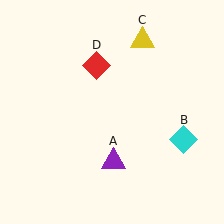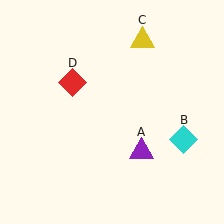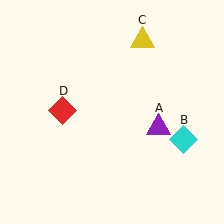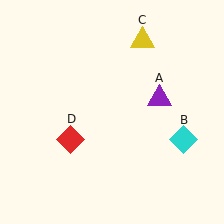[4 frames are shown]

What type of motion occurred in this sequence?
The purple triangle (object A), red diamond (object D) rotated counterclockwise around the center of the scene.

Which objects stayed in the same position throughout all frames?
Cyan diamond (object B) and yellow triangle (object C) remained stationary.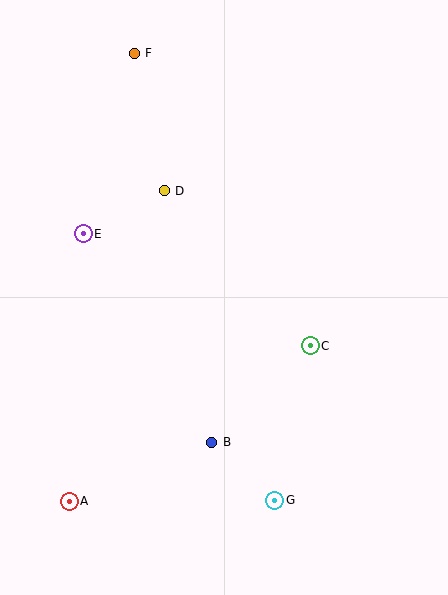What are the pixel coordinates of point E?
Point E is at (83, 234).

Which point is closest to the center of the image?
Point C at (310, 346) is closest to the center.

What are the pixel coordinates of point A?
Point A is at (69, 501).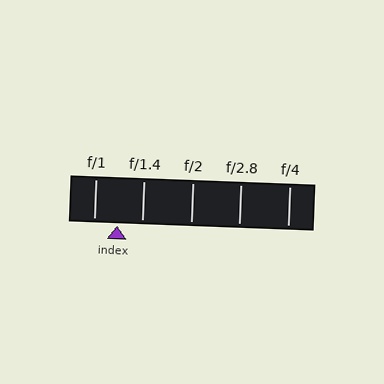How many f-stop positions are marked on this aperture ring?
There are 5 f-stop positions marked.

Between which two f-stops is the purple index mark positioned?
The index mark is between f/1 and f/1.4.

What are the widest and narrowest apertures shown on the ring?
The widest aperture shown is f/1 and the narrowest is f/4.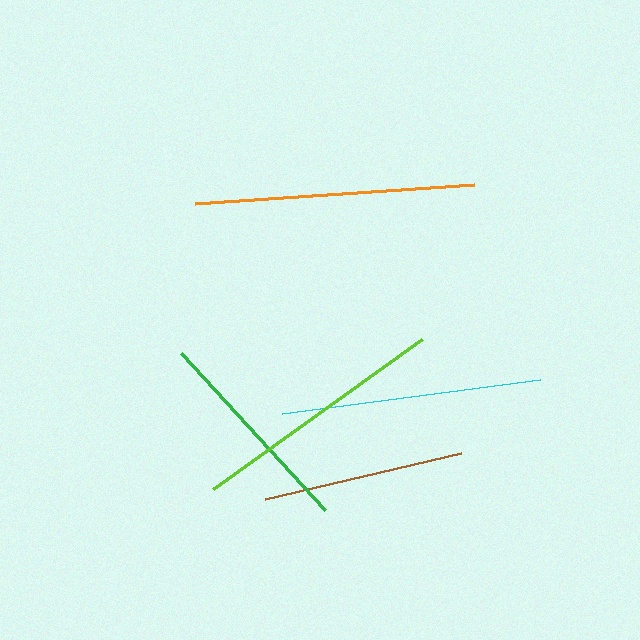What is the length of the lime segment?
The lime segment is approximately 257 pixels long.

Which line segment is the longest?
The orange line is the longest at approximately 280 pixels.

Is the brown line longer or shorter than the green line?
The green line is longer than the brown line.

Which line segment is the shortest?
The brown line is the shortest at approximately 201 pixels.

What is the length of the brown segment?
The brown segment is approximately 201 pixels long.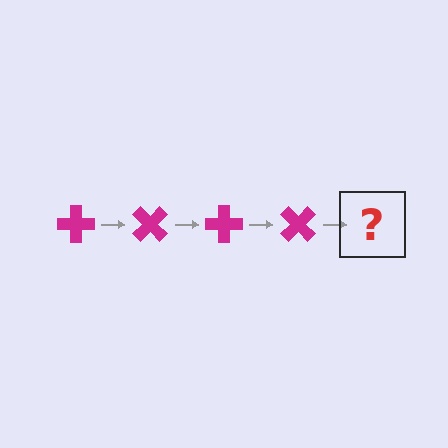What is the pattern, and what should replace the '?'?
The pattern is that the cross rotates 45 degrees each step. The '?' should be a magenta cross rotated 180 degrees.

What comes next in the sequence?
The next element should be a magenta cross rotated 180 degrees.